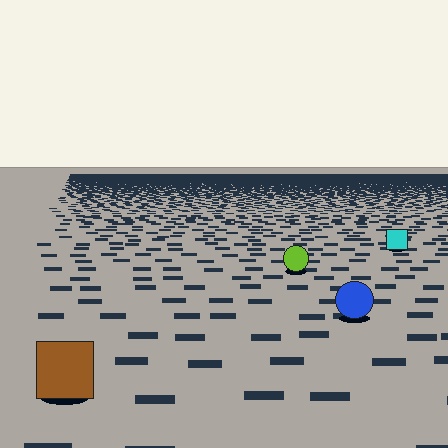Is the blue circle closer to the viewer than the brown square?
No. The brown square is closer — you can tell from the texture gradient: the ground texture is coarser near it.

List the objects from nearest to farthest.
From nearest to farthest: the brown square, the blue circle, the lime circle, the cyan square.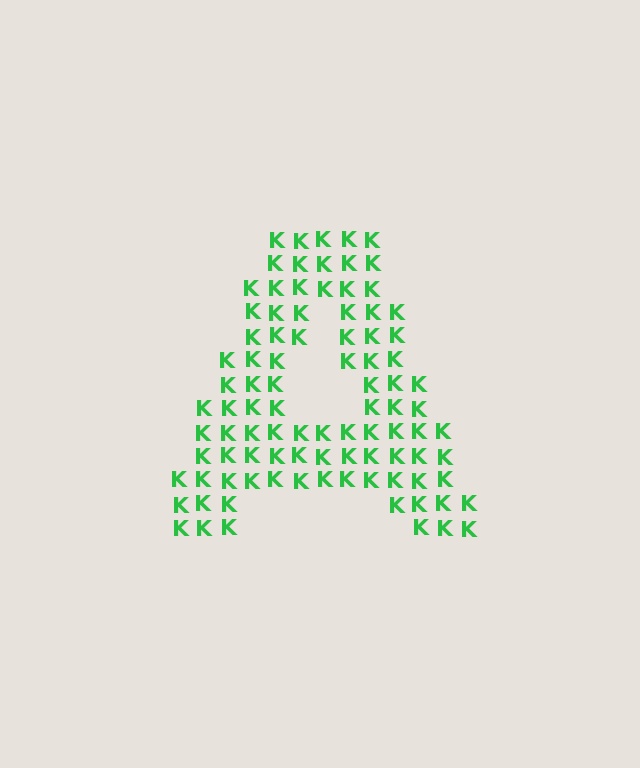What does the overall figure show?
The overall figure shows the letter A.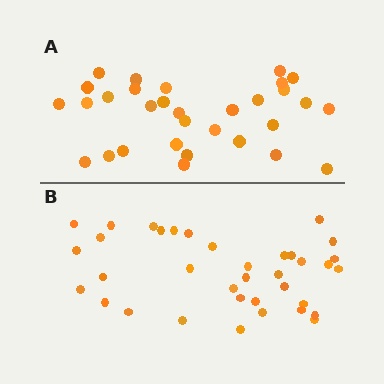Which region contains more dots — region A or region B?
Region B (the bottom region) has more dots.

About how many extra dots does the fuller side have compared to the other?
Region B has about 5 more dots than region A.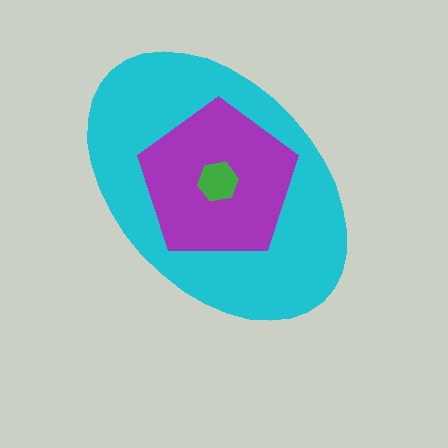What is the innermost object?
The green hexagon.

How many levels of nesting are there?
3.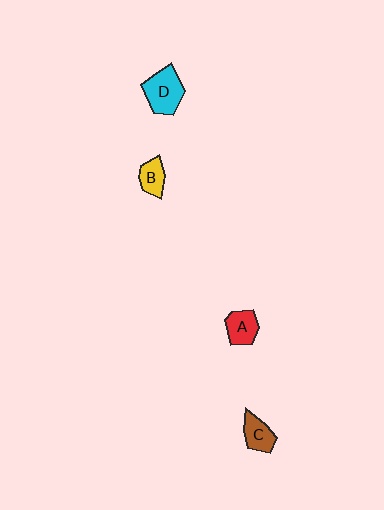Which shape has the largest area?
Shape D (cyan).